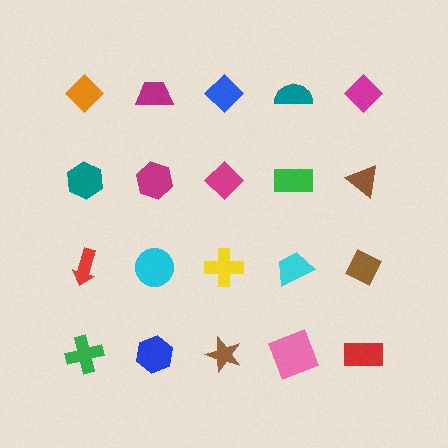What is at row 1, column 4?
A teal semicircle.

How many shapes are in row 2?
5 shapes.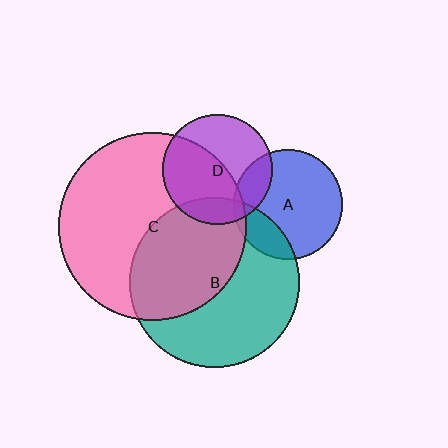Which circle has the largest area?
Circle C (pink).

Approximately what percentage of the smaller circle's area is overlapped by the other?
Approximately 20%.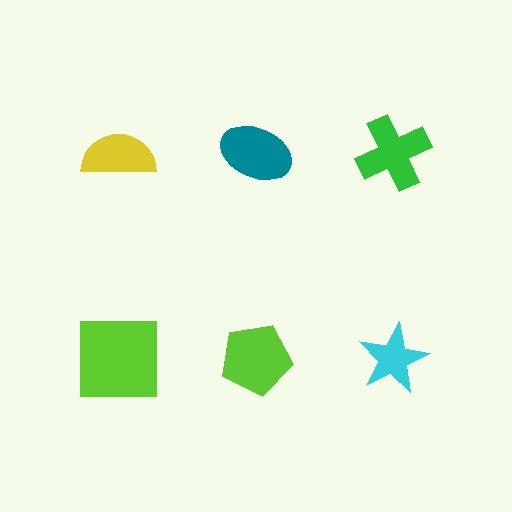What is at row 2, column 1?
A lime square.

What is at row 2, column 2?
A lime pentagon.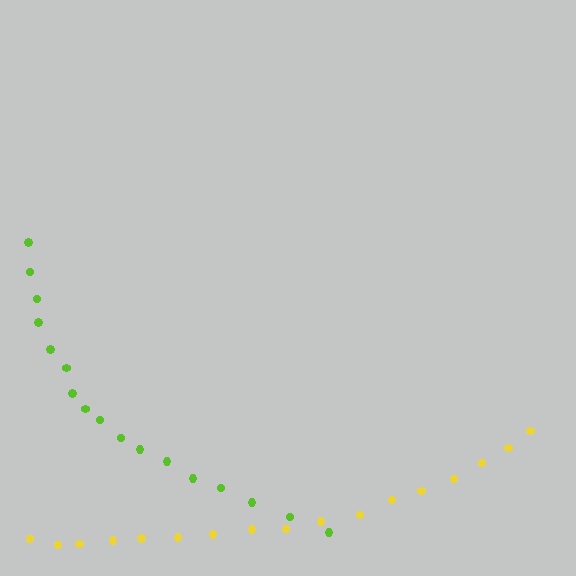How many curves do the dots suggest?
There are 2 distinct paths.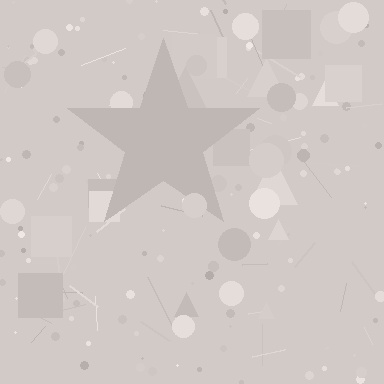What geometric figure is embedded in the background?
A star is embedded in the background.